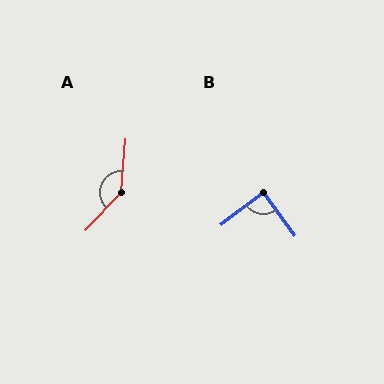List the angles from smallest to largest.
B (88°), A (141°).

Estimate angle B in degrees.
Approximately 88 degrees.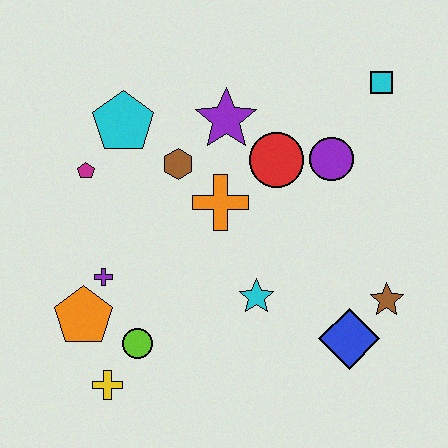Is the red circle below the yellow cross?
No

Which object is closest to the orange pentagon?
The purple cross is closest to the orange pentagon.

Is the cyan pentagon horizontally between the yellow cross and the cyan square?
Yes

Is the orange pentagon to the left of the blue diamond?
Yes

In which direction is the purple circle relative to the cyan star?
The purple circle is above the cyan star.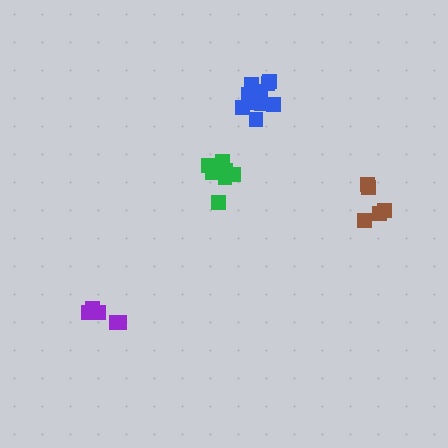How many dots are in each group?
Group 1: 9 dots, Group 2: 5 dots, Group 3: 11 dots, Group 4: 5 dots (30 total).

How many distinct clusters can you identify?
There are 4 distinct clusters.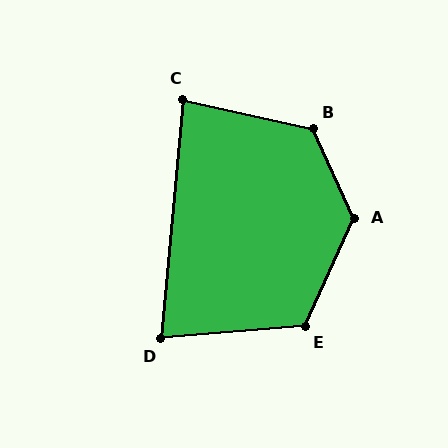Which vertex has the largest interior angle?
A, at approximately 131 degrees.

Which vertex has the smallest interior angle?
D, at approximately 80 degrees.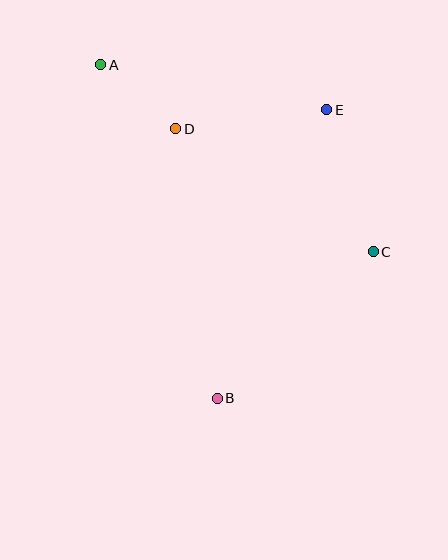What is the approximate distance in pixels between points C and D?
The distance between C and D is approximately 233 pixels.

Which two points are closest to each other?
Points A and D are closest to each other.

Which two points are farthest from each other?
Points A and B are farthest from each other.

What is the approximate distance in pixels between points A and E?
The distance between A and E is approximately 230 pixels.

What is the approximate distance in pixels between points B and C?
The distance between B and C is approximately 214 pixels.